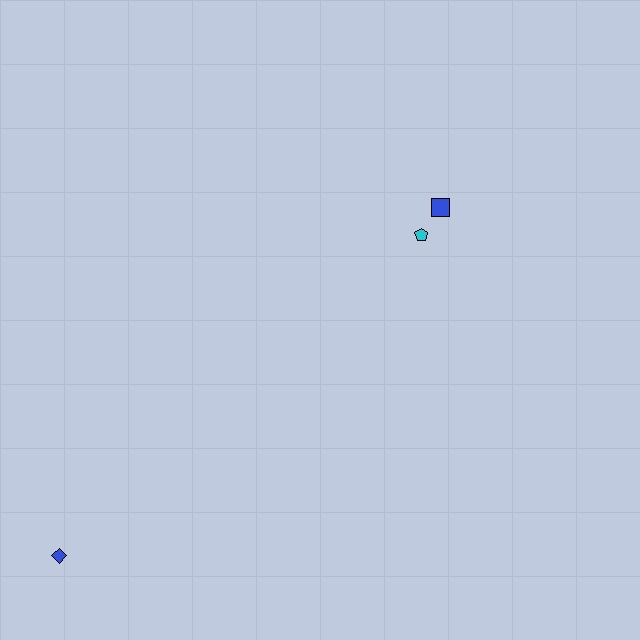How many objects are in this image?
There are 3 objects.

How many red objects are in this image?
There are no red objects.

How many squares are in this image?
There is 1 square.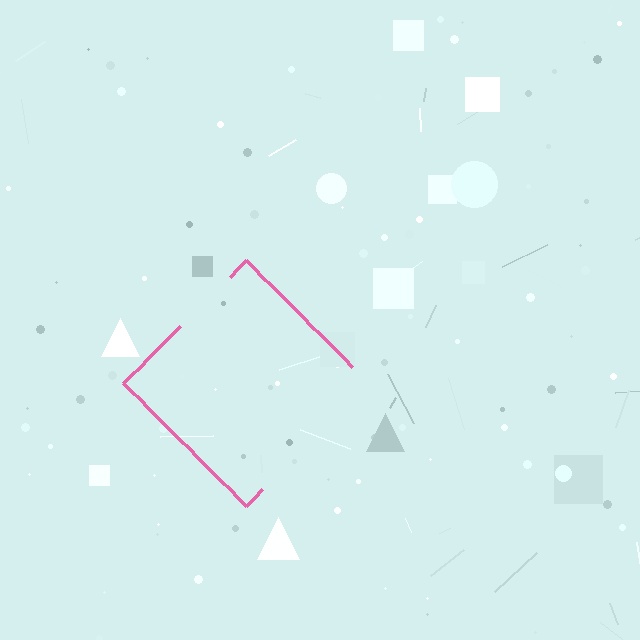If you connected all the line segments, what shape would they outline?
They would outline a diamond.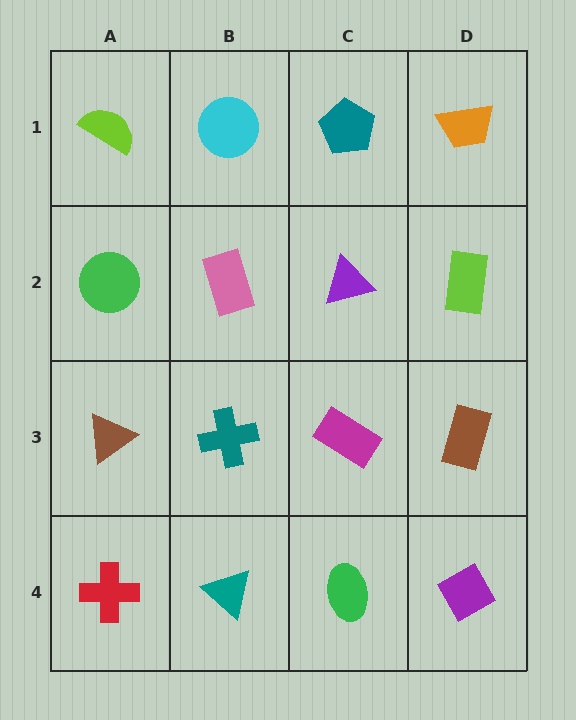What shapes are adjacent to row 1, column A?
A green circle (row 2, column A), a cyan circle (row 1, column B).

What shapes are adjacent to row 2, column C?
A teal pentagon (row 1, column C), a magenta rectangle (row 3, column C), a pink rectangle (row 2, column B), a lime rectangle (row 2, column D).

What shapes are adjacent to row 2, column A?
A lime semicircle (row 1, column A), a brown triangle (row 3, column A), a pink rectangle (row 2, column B).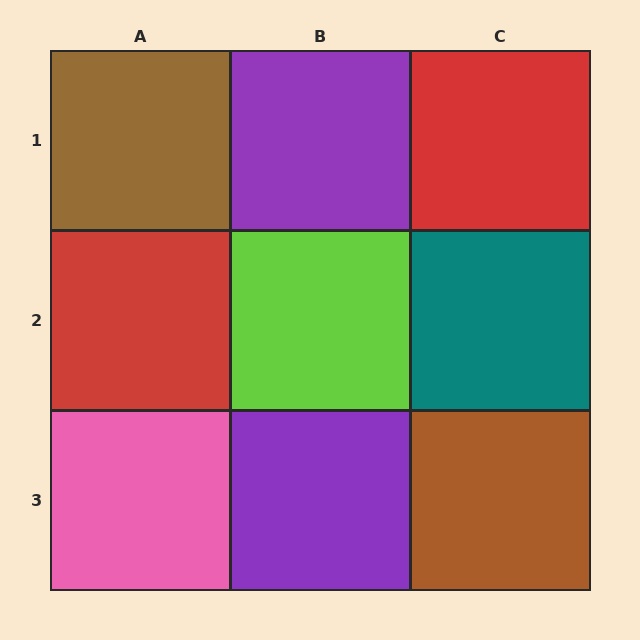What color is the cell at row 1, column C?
Red.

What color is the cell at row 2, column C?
Teal.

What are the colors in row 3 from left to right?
Pink, purple, brown.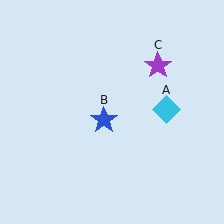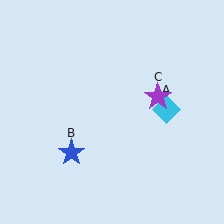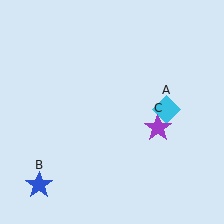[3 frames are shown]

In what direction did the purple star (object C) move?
The purple star (object C) moved down.